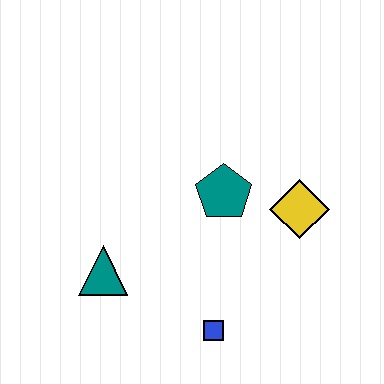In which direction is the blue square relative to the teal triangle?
The blue square is to the right of the teal triangle.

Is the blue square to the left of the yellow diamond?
Yes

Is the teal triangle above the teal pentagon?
No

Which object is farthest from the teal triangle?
The yellow diamond is farthest from the teal triangle.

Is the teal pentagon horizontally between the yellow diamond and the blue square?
Yes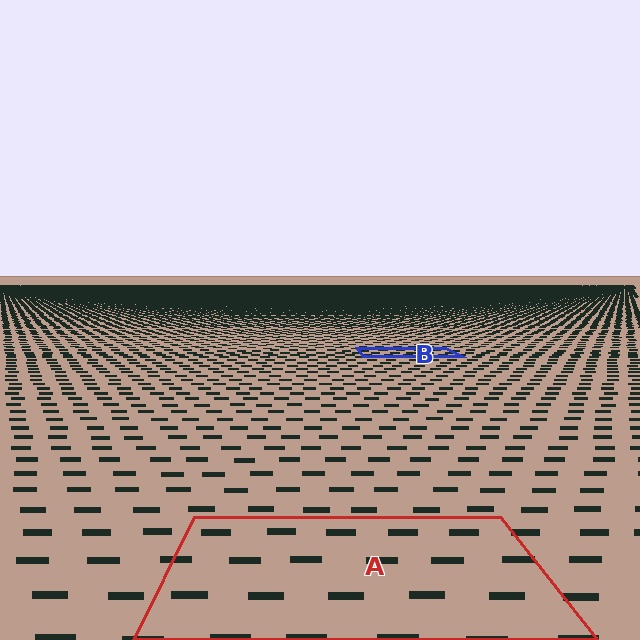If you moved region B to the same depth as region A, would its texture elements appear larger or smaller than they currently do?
They would appear larger. At a closer depth, the same texture elements are projected at a bigger on-screen size.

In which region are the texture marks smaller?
The texture marks are smaller in region B, because it is farther away.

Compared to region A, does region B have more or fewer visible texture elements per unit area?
Region B has more texture elements per unit area — they are packed more densely because it is farther away.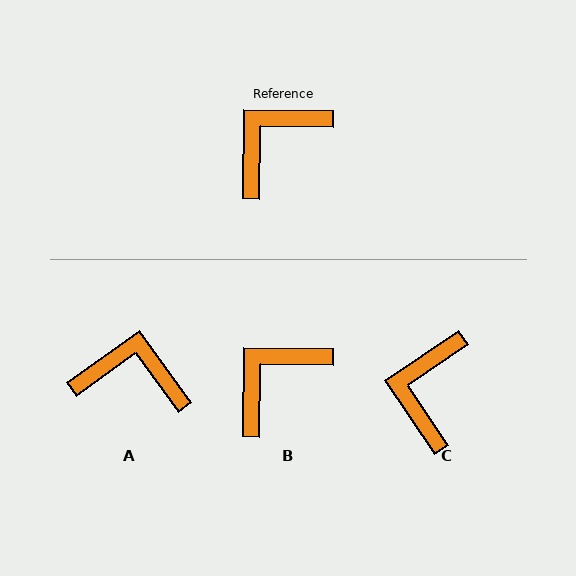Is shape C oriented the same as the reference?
No, it is off by about 35 degrees.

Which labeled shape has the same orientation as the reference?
B.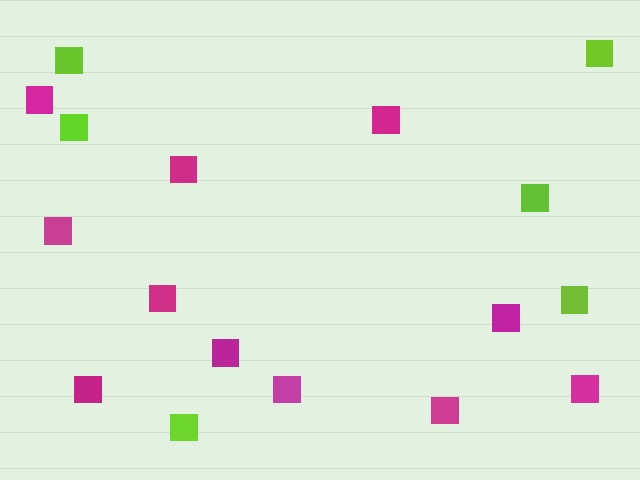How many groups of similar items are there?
There are 2 groups: one group of magenta squares (11) and one group of lime squares (6).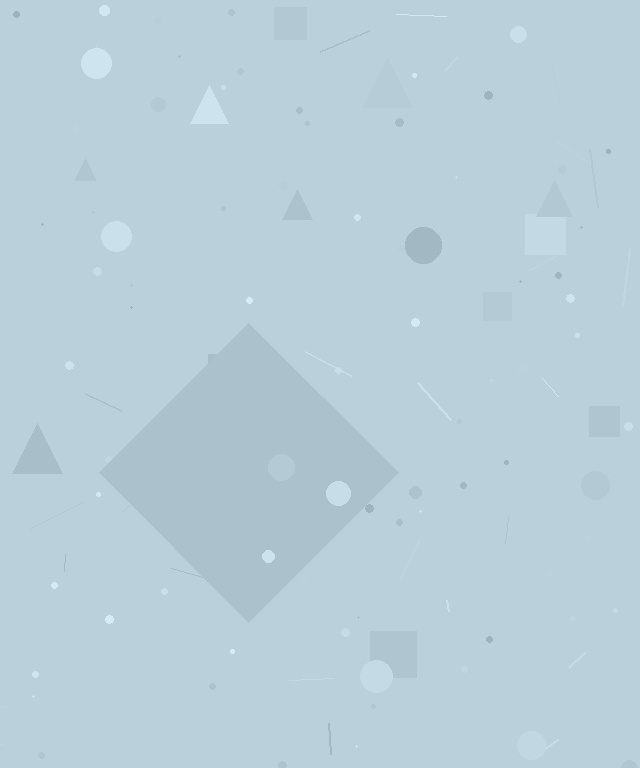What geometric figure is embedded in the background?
A diamond is embedded in the background.